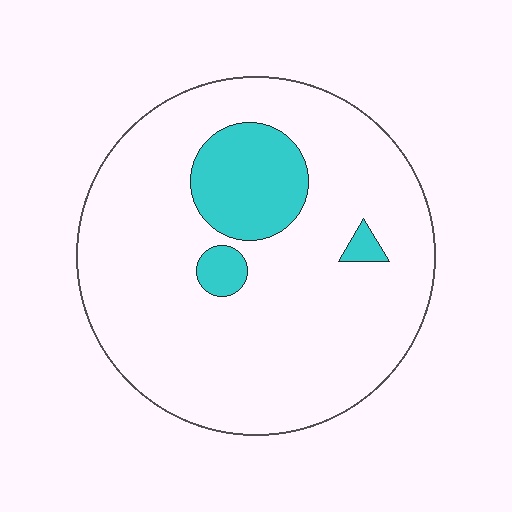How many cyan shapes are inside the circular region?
3.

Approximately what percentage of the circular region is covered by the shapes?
Approximately 15%.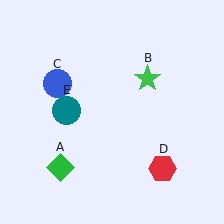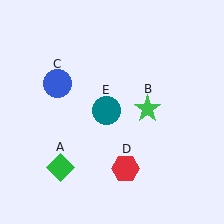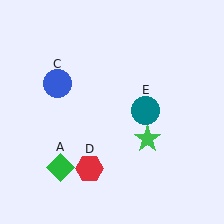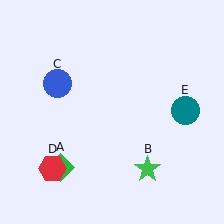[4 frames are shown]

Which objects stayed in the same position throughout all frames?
Green diamond (object A) and blue circle (object C) remained stationary.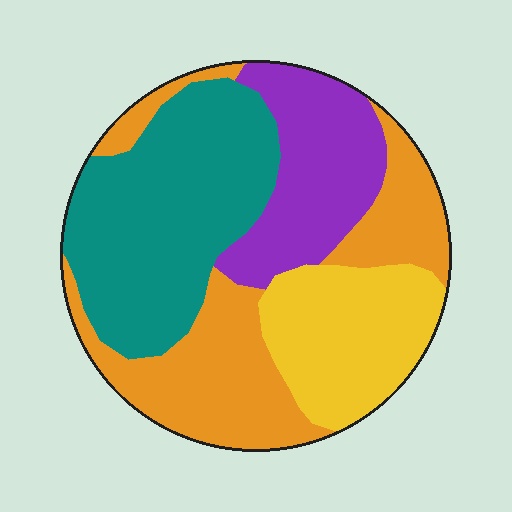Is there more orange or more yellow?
Orange.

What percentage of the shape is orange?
Orange takes up about one third (1/3) of the shape.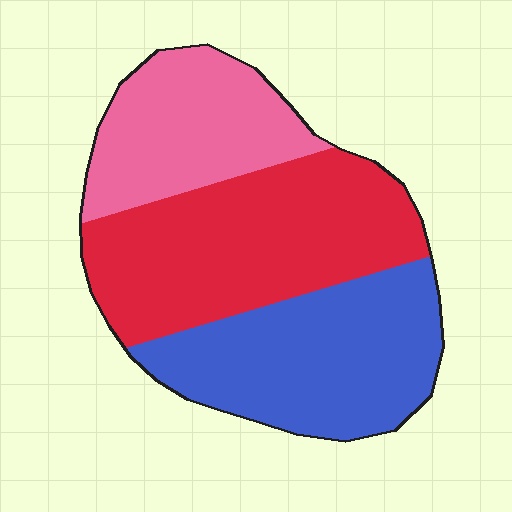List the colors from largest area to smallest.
From largest to smallest: red, blue, pink.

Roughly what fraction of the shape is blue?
Blue takes up about one third (1/3) of the shape.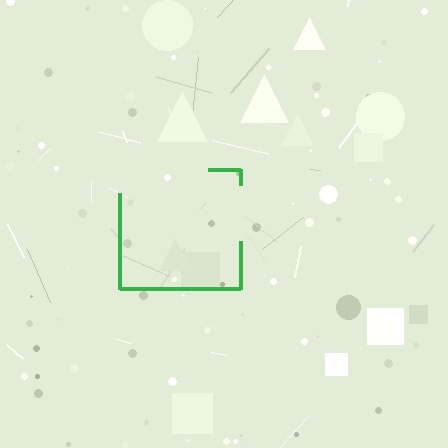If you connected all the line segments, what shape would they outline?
They would outline a square.